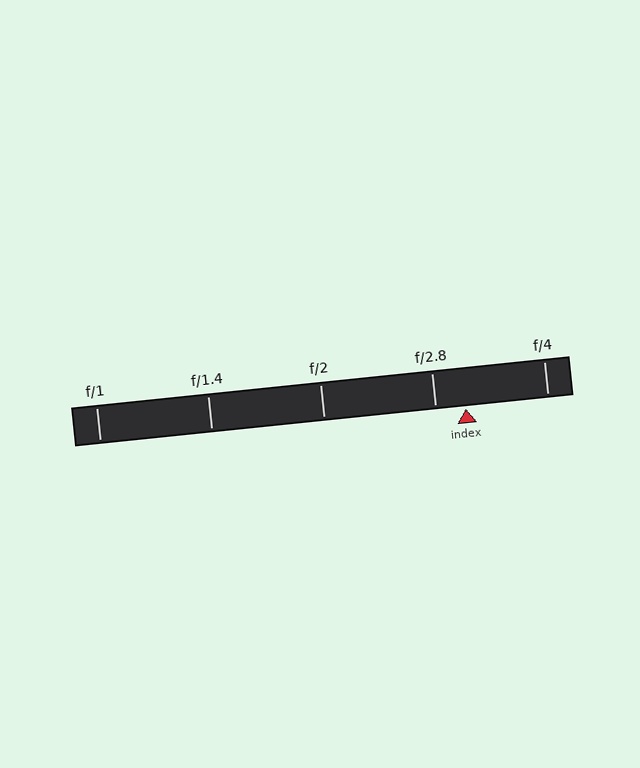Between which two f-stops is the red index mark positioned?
The index mark is between f/2.8 and f/4.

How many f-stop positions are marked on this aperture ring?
There are 5 f-stop positions marked.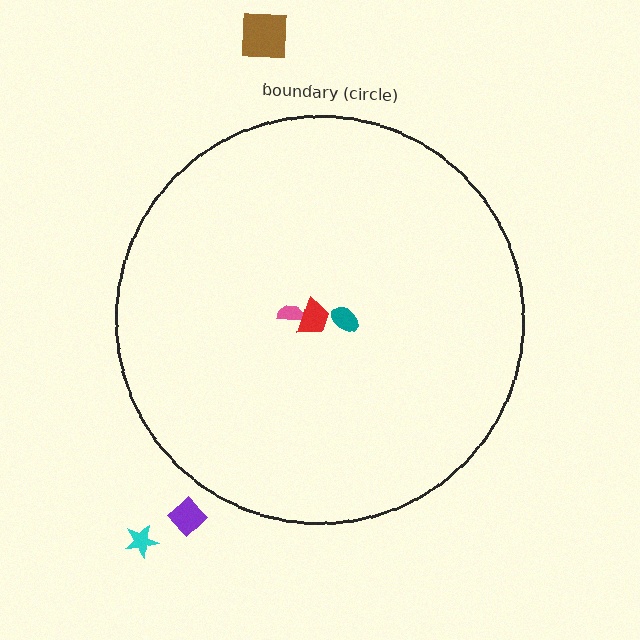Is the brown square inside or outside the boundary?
Outside.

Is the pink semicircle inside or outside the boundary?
Inside.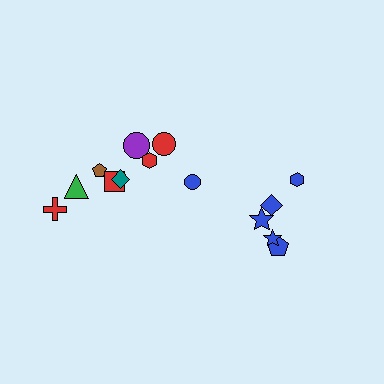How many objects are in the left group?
There are 8 objects.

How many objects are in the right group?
There are 6 objects.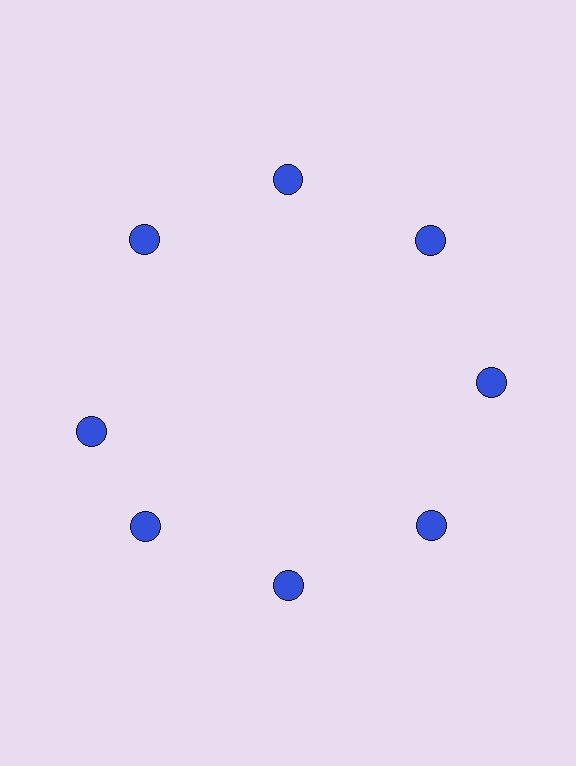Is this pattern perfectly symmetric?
No. The 8 blue circles are arranged in a ring, but one element near the 9 o'clock position is rotated out of alignment along the ring, breaking the 8-fold rotational symmetry.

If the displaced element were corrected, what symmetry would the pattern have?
It would have 8-fold rotational symmetry — the pattern would map onto itself every 45 degrees.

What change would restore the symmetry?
The symmetry would be restored by rotating it back into even spacing with its neighbors so that all 8 circles sit at equal angles and equal distance from the center.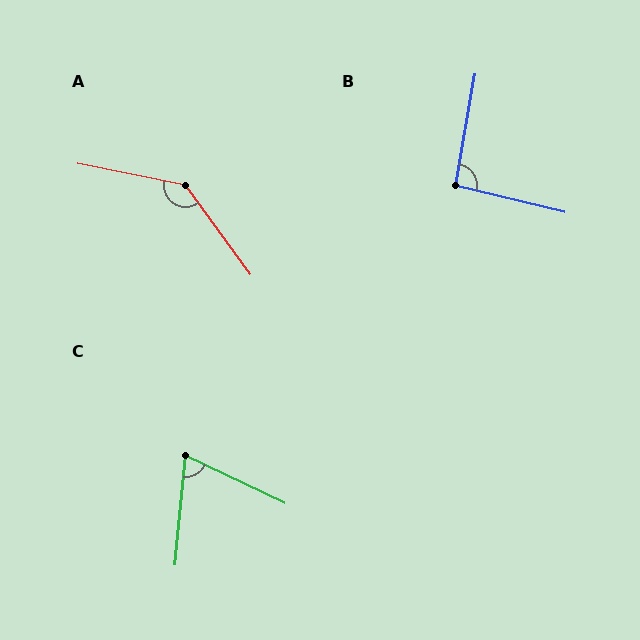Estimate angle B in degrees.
Approximately 94 degrees.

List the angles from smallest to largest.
C (70°), B (94°), A (137°).